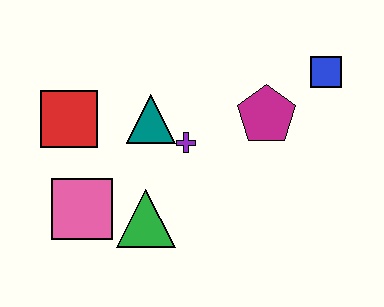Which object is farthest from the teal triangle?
The blue square is farthest from the teal triangle.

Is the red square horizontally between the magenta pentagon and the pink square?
No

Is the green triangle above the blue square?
No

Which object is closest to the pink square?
The green triangle is closest to the pink square.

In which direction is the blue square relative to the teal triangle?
The blue square is to the right of the teal triangle.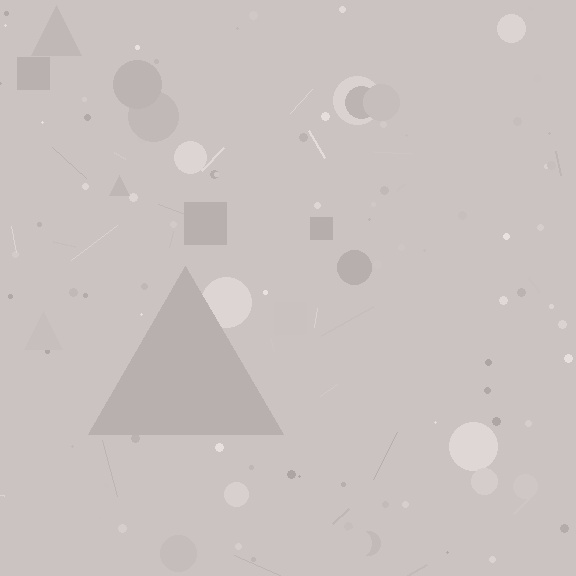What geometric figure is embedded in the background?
A triangle is embedded in the background.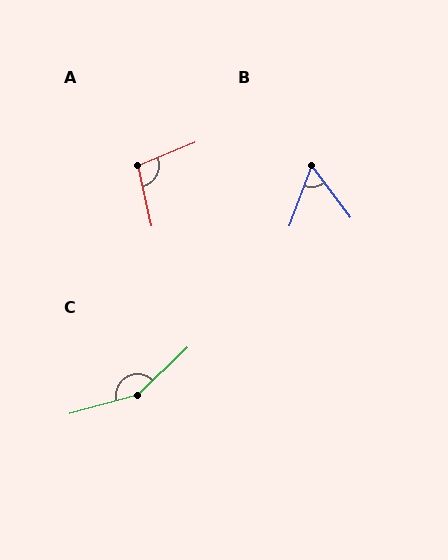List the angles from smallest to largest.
B (58°), A (100°), C (152°).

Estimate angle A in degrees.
Approximately 100 degrees.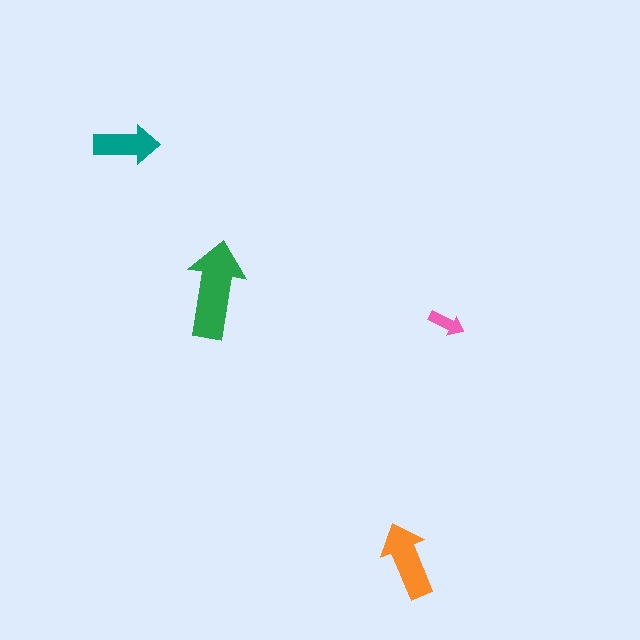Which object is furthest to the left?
The teal arrow is leftmost.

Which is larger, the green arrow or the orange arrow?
The green one.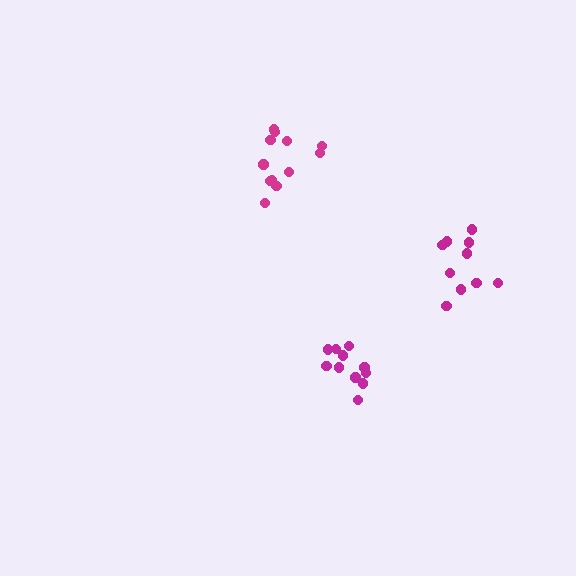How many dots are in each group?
Group 1: 11 dots, Group 2: 12 dots, Group 3: 10 dots (33 total).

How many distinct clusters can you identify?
There are 3 distinct clusters.